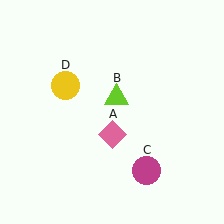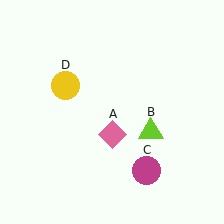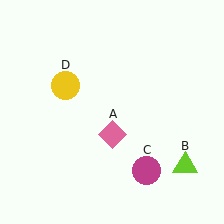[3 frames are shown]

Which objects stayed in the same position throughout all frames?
Pink diamond (object A) and magenta circle (object C) and yellow circle (object D) remained stationary.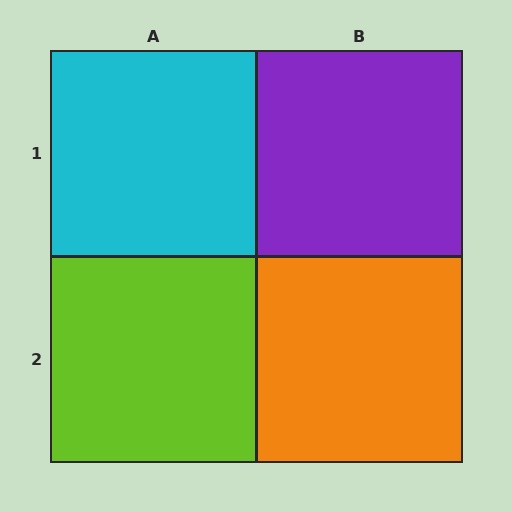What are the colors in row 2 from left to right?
Lime, orange.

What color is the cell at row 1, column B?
Purple.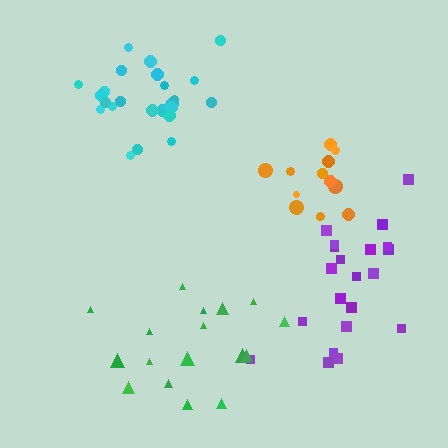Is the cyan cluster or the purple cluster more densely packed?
Cyan.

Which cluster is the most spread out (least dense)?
Green.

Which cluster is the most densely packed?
Cyan.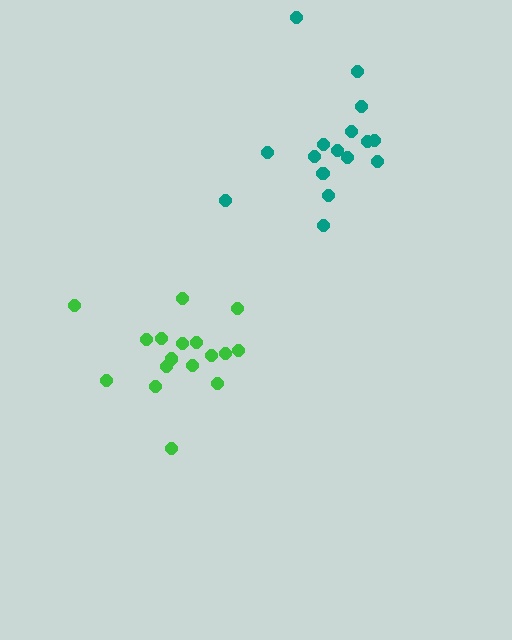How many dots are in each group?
Group 1: 17 dots, Group 2: 16 dots (33 total).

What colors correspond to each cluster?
The clusters are colored: green, teal.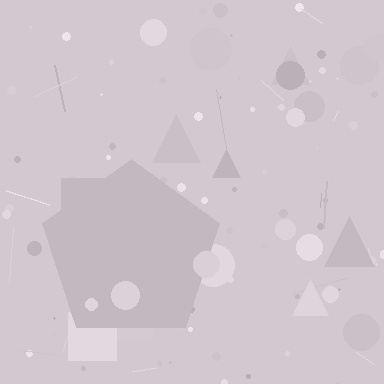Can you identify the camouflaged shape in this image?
The camouflaged shape is a pentagon.